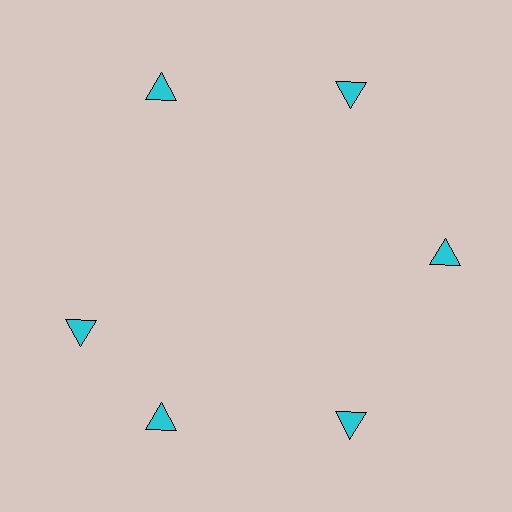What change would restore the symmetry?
The symmetry would be restored by rotating it back into even spacing with its neighbors so that all 6 triangles sit at equal angles and equal distance from the center.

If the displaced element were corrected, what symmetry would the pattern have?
It would have 6-fold rotational symmetry — the pattern would map onto itself every 60 degrees.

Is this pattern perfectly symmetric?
No. The 6 cyan triangles are arranged in a ring, but one element near the 9 o'clock position is rotated out of alignment along the ring, breaking the 6-fold rotational symmetry.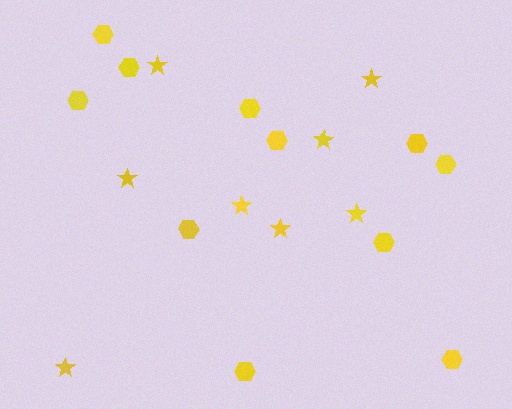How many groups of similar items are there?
There are 2 groups: one group of hexagons (11) and one group of stars (8).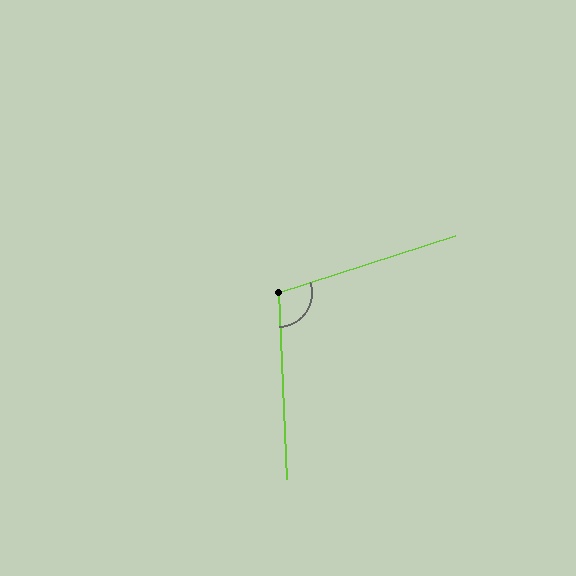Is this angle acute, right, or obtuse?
It is obtuse.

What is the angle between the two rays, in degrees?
Approximately 105 degrees.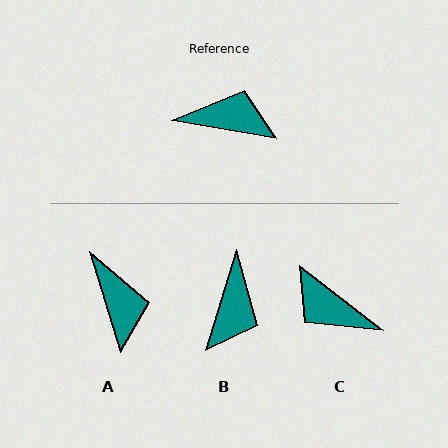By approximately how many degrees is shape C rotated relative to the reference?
Approximately 152 degrees counter-clockwise.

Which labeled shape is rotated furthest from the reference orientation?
C, about 152 degrees away.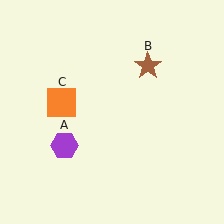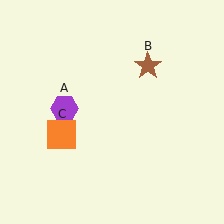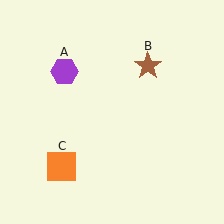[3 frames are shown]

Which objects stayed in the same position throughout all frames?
Brown star (object B) remained stationary.